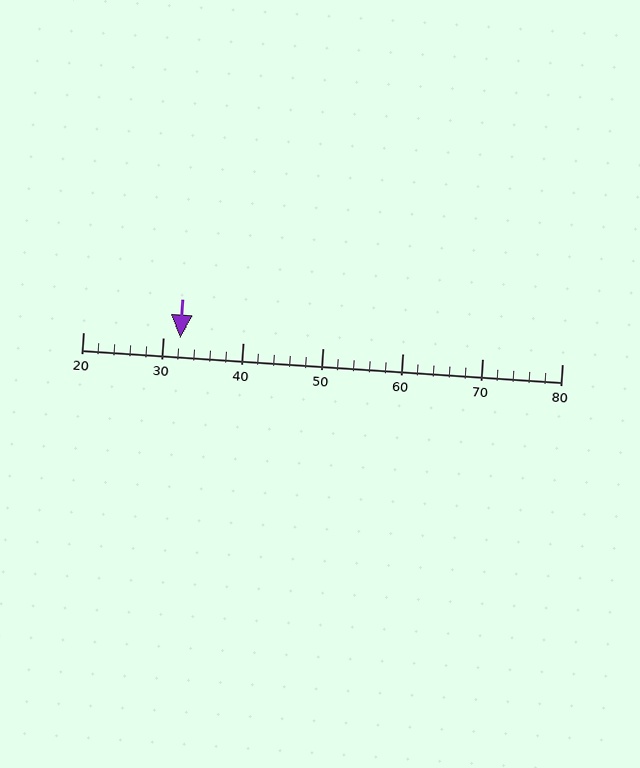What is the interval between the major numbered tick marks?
The major tick marks are spaced 10 units apart.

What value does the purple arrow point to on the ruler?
The purple arrow points to approximately 32.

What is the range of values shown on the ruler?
The ruler shows values from 20 to 80.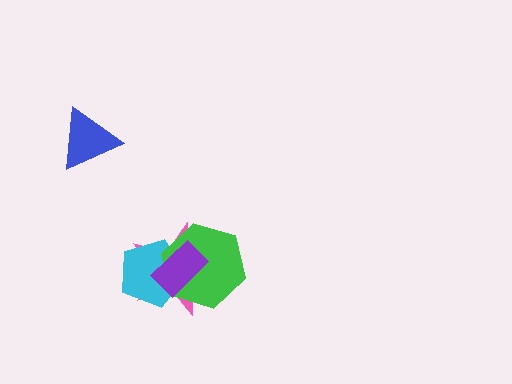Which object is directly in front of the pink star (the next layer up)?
The cyan pentagon is directly in front of the pink star.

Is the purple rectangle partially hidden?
No, no other shape covers it.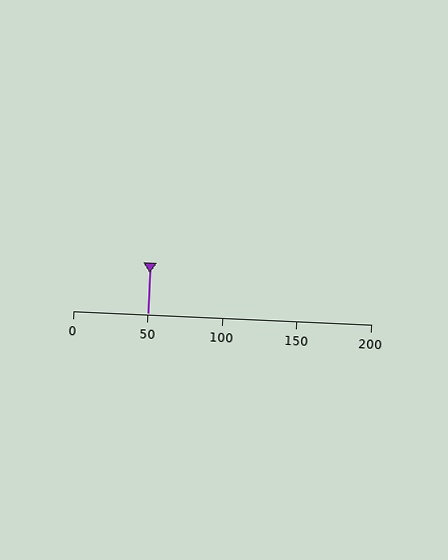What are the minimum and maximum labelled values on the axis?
The axis runs from 0 to 200.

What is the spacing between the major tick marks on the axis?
The major ticks are spaced 50 apart.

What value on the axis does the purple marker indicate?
The marker indicates approximately 50.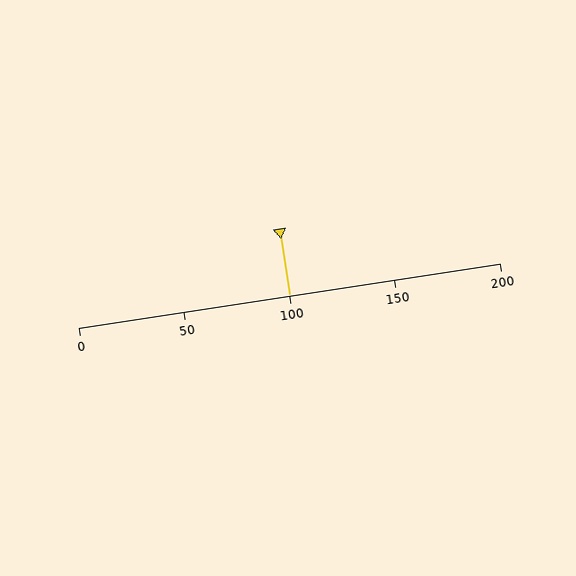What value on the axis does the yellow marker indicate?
The marker indicates approximately 100.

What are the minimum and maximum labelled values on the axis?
The axis runs from 0 to 200.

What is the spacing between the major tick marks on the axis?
The major ticks are spaced 50 apart.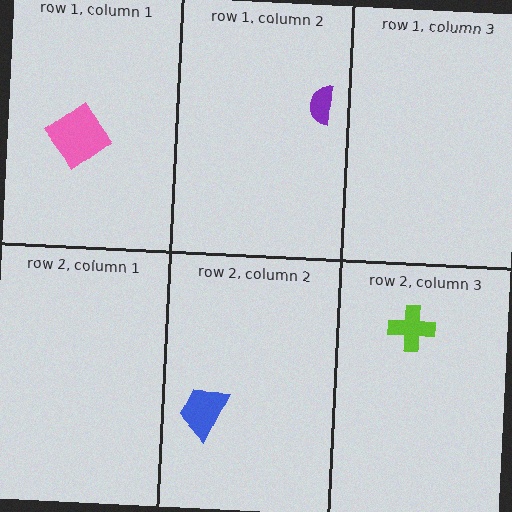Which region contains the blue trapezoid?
The row 2, column 2 region.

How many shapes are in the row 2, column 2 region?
1.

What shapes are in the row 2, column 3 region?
The lime cross.